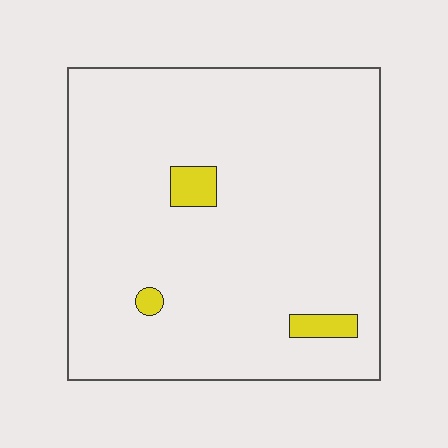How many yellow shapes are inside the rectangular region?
3.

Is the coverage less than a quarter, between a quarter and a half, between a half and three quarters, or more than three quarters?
Less than a quarter.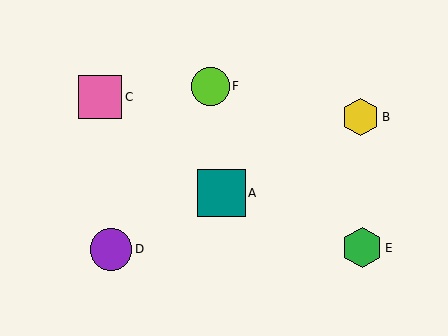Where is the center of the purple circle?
The center of the purple circle is at (111, 249).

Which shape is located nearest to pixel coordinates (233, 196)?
The teal square (labeled A) at (222, 193) is nearest to that location.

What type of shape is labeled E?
Shape E is a green hexagon.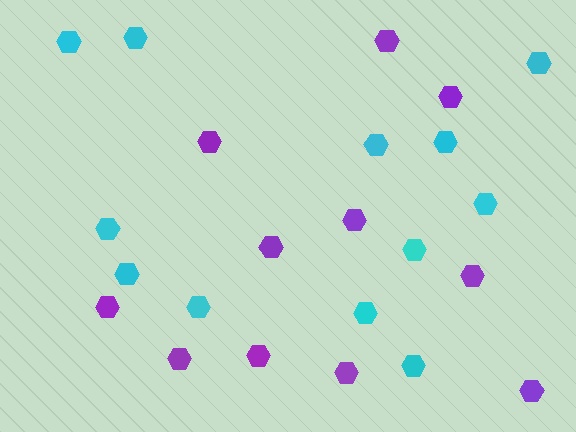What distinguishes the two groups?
There are 2 groups: one group of purple hexagons (11) and one group of cyan hexagons (12).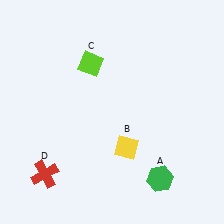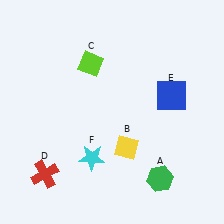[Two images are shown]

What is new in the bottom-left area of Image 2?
A cyan star (F) was added in the bottom-left area of Image 2.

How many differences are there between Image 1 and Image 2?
There are 2 differences between the two images.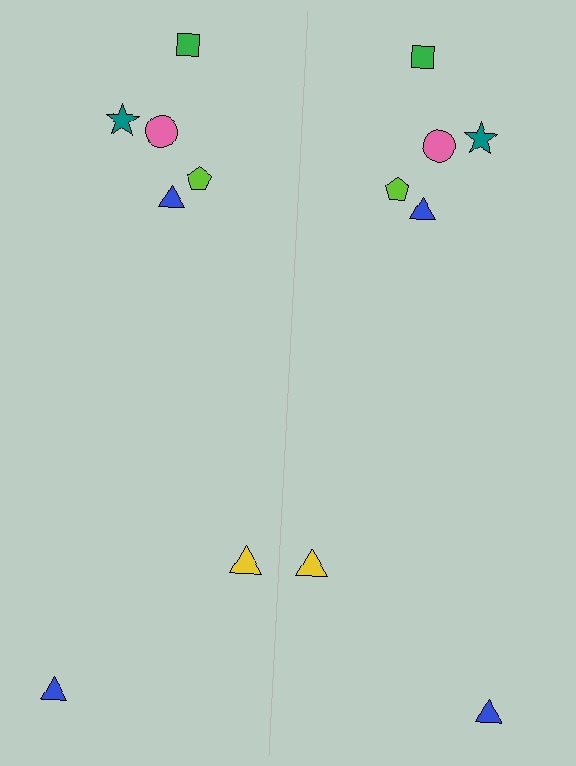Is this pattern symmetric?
Yes, this pattern has bilateral (reflection) symmetry.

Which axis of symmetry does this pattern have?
The pattern has a vertical axis of symmetry running through the center of the image.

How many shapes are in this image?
There are 14 shapes in this image.